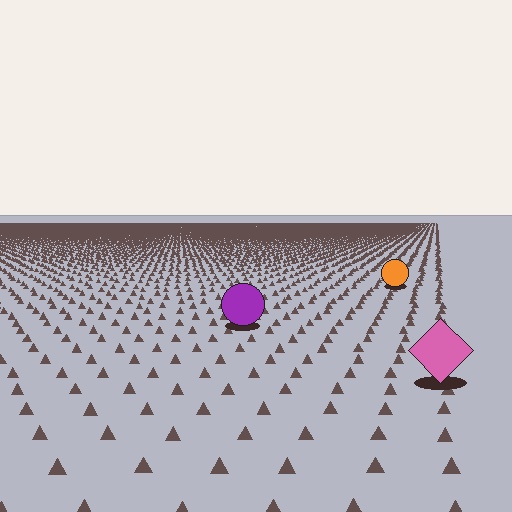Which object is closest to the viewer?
The pink diamond is closest. The texture marks near it are larger and more spread out.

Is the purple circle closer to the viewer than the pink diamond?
No. The pink diamond is closer — you can tell from the texture gradient: the ground texture is coarser near it.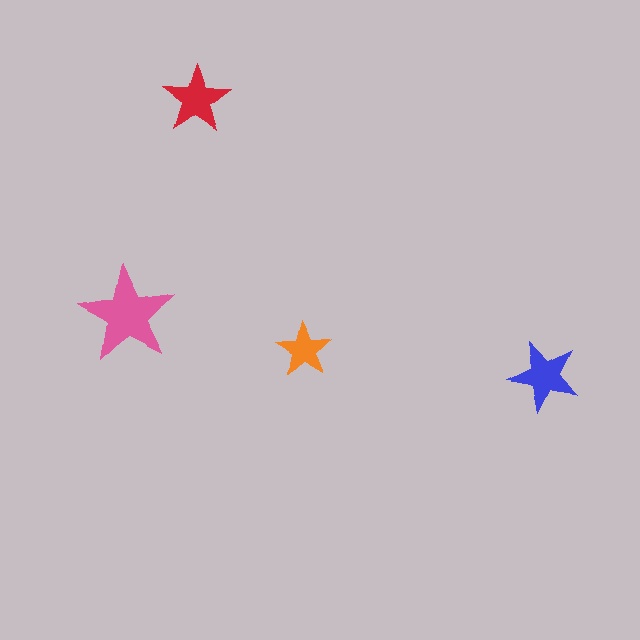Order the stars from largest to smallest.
the pink one, the blue one, the red one, the orange one.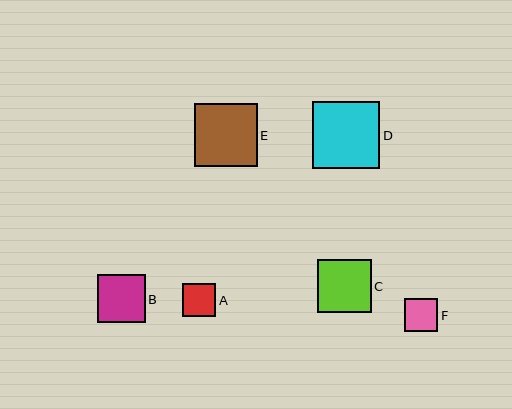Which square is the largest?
Square D is the largest with a size of approximately 67 pixels.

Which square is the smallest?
Square F is the smallest with a size of approximately 33 pixels.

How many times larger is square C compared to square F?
Square C is approximately 1.6 times the size of square F.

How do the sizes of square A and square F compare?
Square A and square F are approximately the same size.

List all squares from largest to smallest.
From largest to smallest: D, E, C, B, A, F.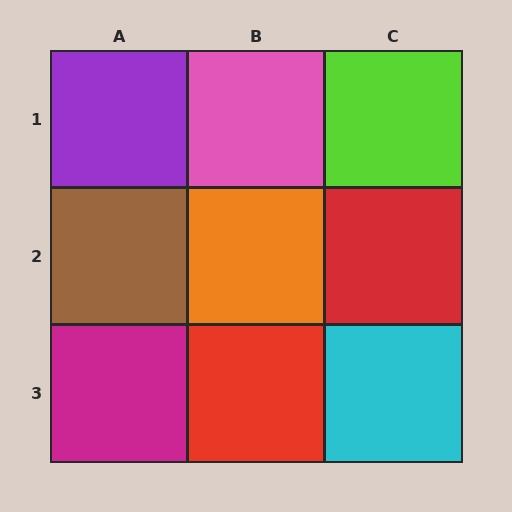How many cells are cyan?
1 cell is cyan.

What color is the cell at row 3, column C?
Cyan.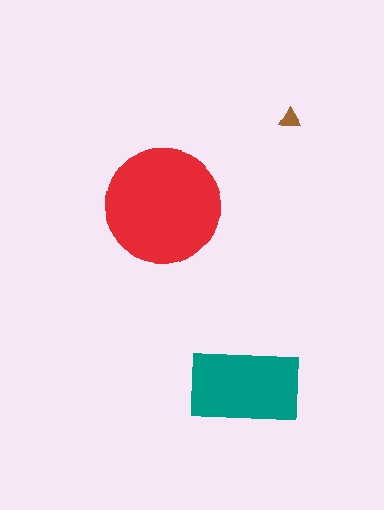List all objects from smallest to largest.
The brown triangle, the teal rectangle, the red circle.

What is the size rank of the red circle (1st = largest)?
1st.